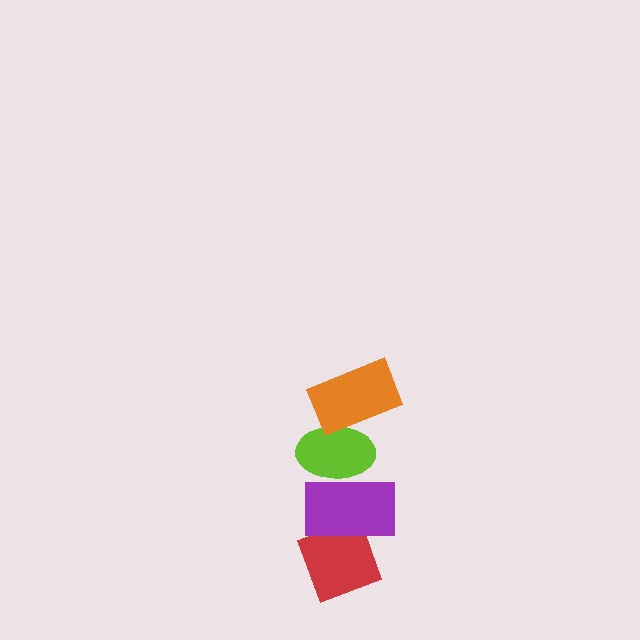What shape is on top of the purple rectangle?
The lime ellipse is on top of the purple rectangle.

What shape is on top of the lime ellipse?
The orange rectangle is on top of the lime ellipse.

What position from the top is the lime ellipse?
The lime ellipse is 2nd from the top.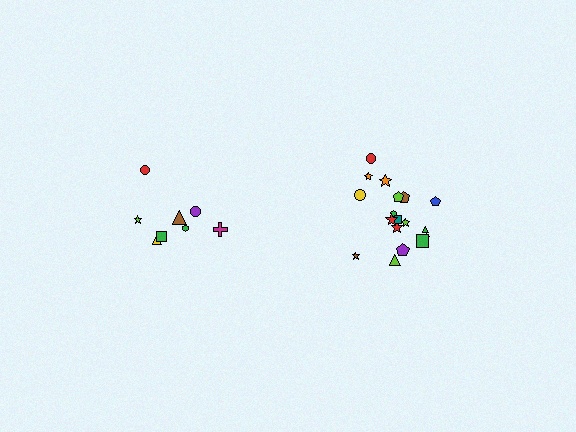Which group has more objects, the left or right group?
The right group.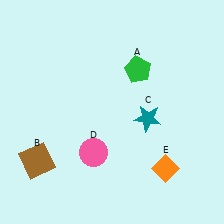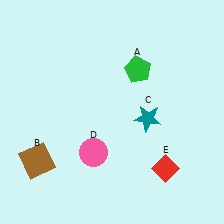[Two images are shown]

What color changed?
The diamond (E) changed from orange in Image 1 to red in Image 2.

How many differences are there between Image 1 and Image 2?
There is 1 difference between the two images.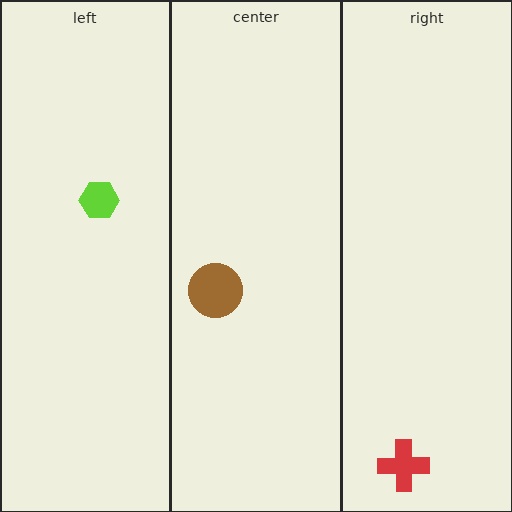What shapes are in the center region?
The brown circle.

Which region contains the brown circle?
The center region.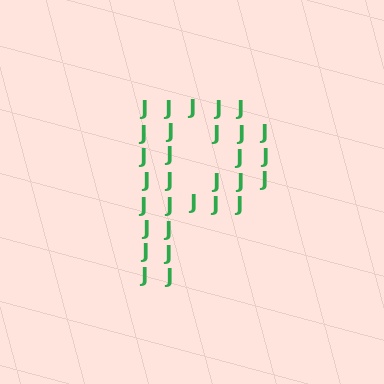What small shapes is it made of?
It is made of small letter J's.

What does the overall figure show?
The overall figure shows the letter P.